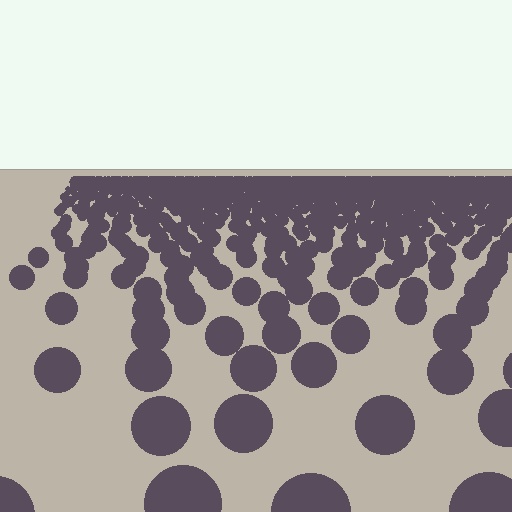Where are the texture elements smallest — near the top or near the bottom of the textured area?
Near the top.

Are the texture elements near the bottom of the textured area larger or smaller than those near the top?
Larger. Near the bottom, elements are closer to the viewer and appear at a bigger on-screen size.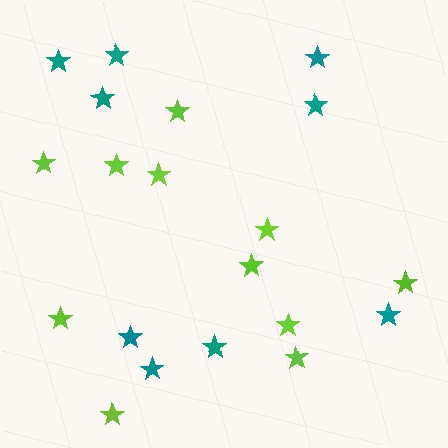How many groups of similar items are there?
There are 2 groups: one group of lime stars (11) and one group of teal stars (9).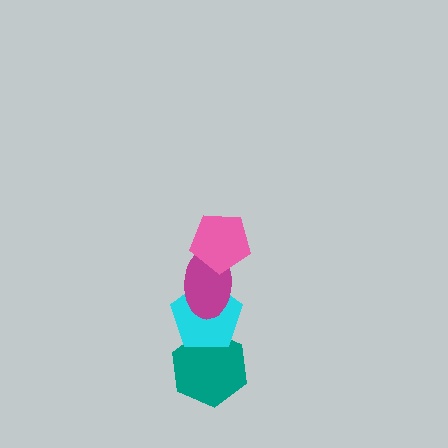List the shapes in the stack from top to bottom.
From top to bottom: the pink pentagon, the magenta ellipse, the cyan pentagon, the teal hexagon.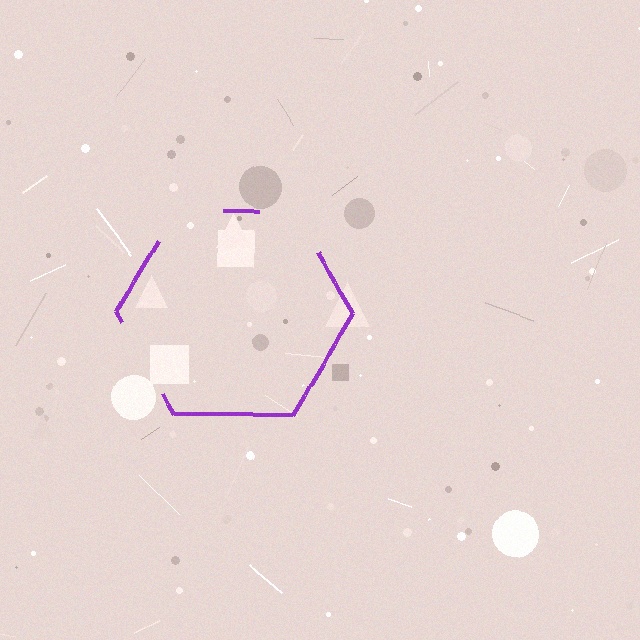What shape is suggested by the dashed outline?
The dashed outline suggests a hexagon.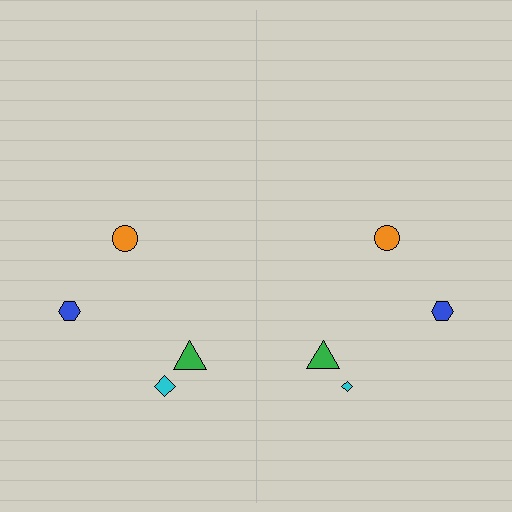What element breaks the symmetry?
The cyan diamond on the right side has a different size than its mirror counterpart.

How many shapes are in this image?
There are 8 shapes in this image.